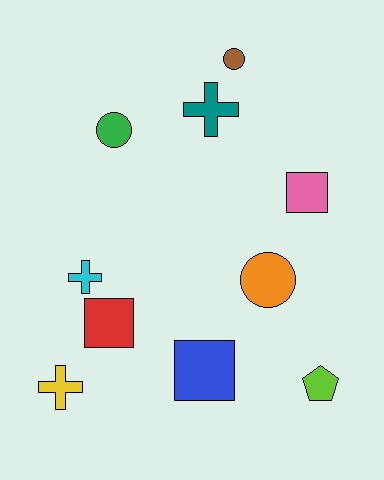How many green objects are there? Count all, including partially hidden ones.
There is 1 green object.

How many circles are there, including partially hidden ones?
There are 3 circles.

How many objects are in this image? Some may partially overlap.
There are 10 objects.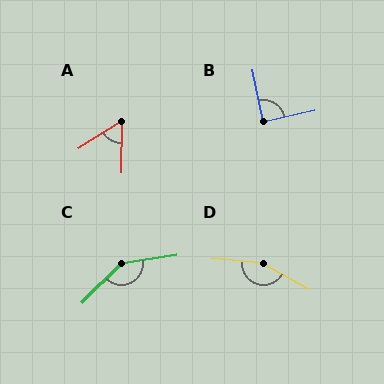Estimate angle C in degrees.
Approximately 143 degrees.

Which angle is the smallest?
A, at approximately 57 degrees.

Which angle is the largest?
D, at approximately 155 degrees.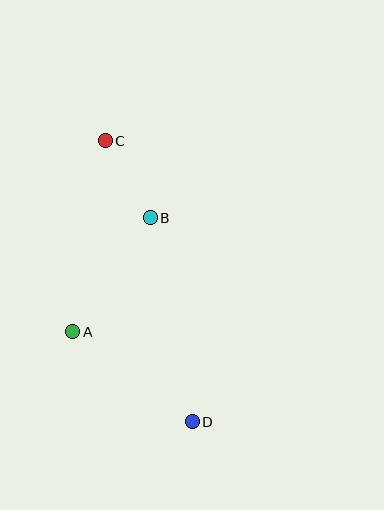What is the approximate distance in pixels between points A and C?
The distance between A and C is approximately 194 pixels.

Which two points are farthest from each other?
Points C and D are farthest from each other.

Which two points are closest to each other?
Points B and C are closest to each other.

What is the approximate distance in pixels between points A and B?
The distance between A and B is approximately 138 pixels.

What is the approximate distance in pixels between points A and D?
The distance between A and D is approximately 149 pixels.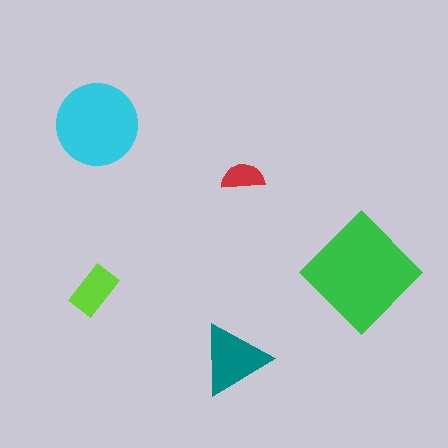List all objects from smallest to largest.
The red semicircle, the lime rectangle, the teal triangle, the cyan circle, the green diamond.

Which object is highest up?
The cyan circle is topmost.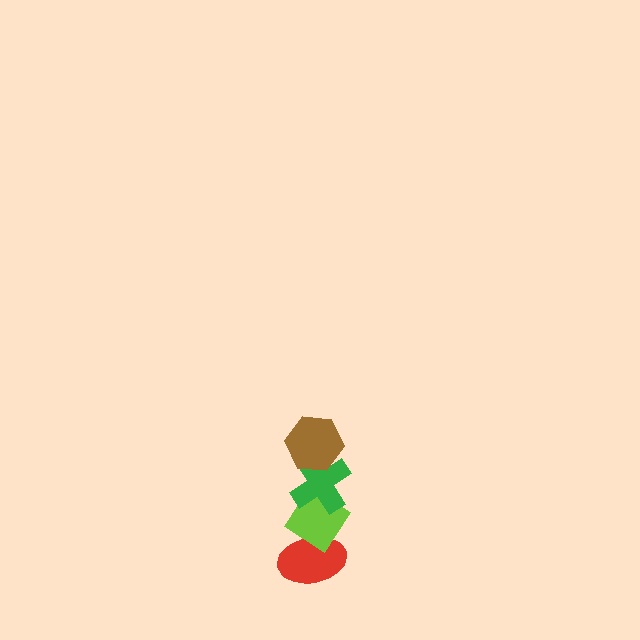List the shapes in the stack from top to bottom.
From top to bottom: the brown hexagon, the green cross, the lime diamond, the red ellipse.